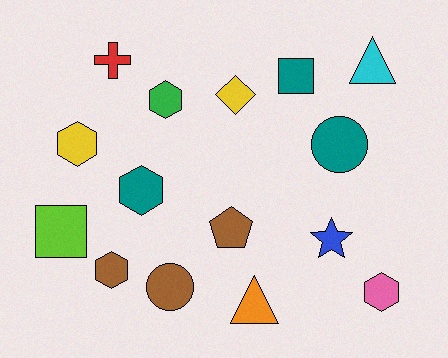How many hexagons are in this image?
There are 5 hexagons.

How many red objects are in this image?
There is 1 red object.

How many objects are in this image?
There are 15 objects.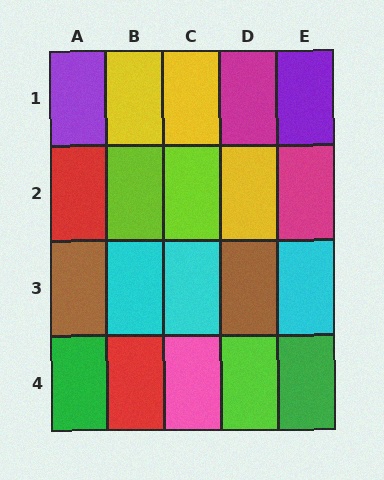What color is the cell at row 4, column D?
Lime.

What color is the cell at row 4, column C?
Pink.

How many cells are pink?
1 cell is pink.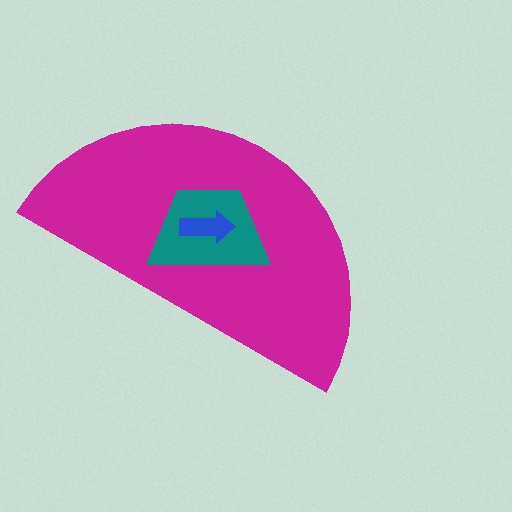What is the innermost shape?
The blue arrow.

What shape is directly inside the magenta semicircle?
The teal trapezoid.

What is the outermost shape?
The magenta semicircle.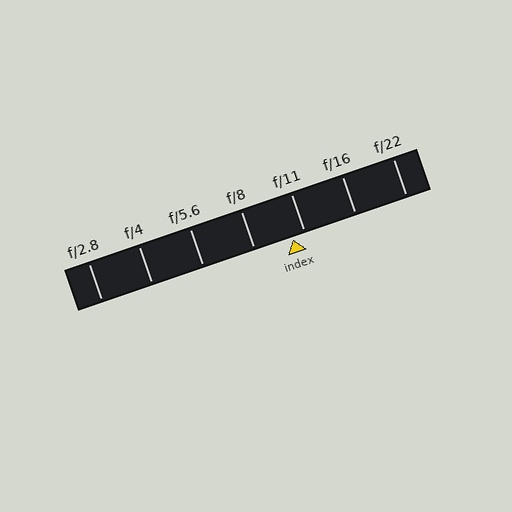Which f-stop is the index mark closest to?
The index mark is closest to f/11.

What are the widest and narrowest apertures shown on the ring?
The widest aperture shown is f/2.8 and the narrowest is f/22.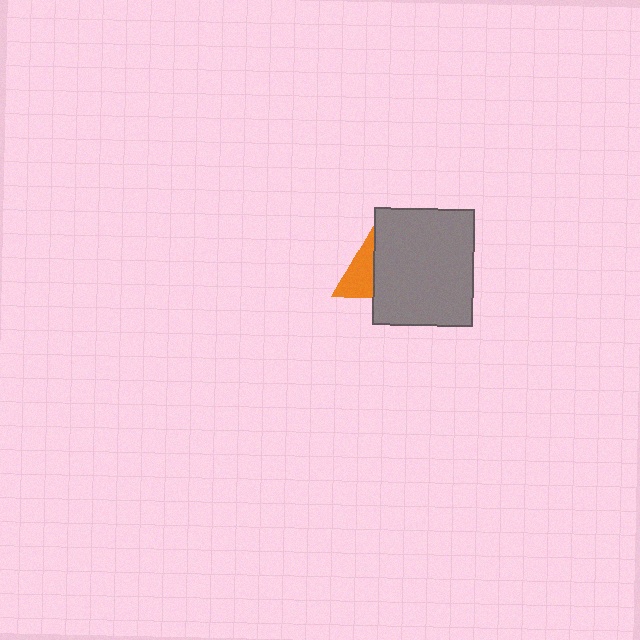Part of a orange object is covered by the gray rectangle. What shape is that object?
It is a triangle.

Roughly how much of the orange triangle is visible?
A small part of it is visible (roughly 35%).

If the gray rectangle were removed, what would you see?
You would see the complete orange triangle.